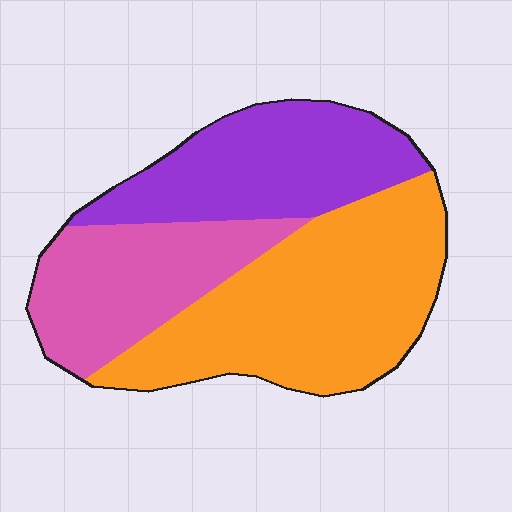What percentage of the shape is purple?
Purple takes up about one third (1/3) of the shape.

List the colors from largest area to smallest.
From largest to smallest: orange, purple, pink.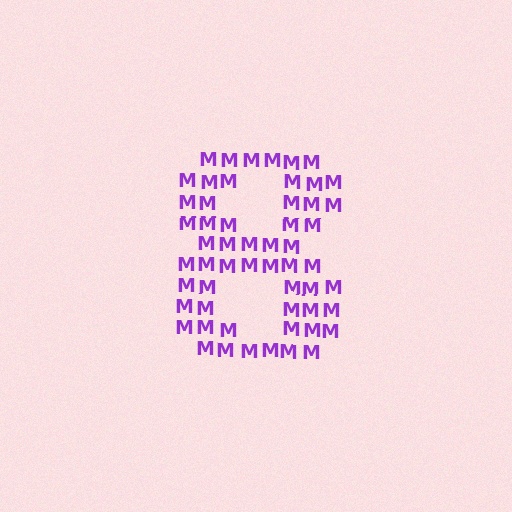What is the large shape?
The large shape is the digit 8.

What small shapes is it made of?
It is made of small letter M's.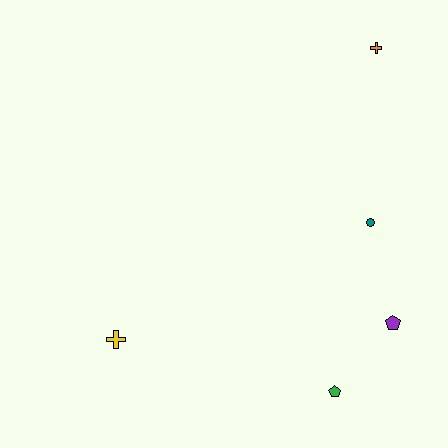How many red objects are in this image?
There are no red objects.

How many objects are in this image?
There are 5 objects.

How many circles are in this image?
There is 1 circle.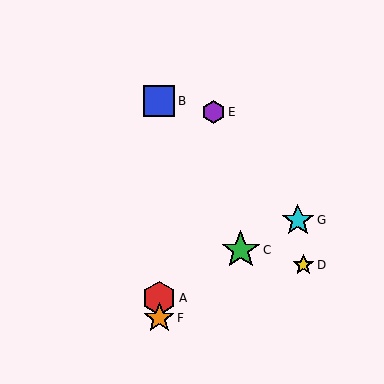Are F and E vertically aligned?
No, F is at x≈159 and E is at x≈214.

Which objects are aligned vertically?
Objects A, B, F are aligned vertically.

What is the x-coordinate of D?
Object D is at x≈303.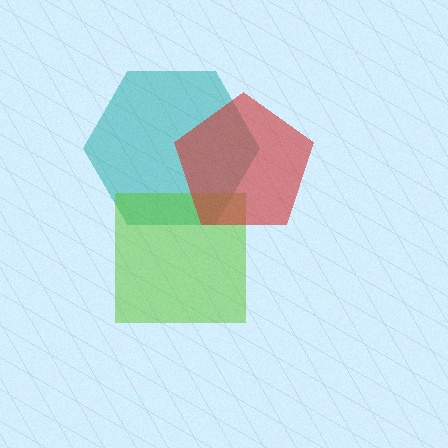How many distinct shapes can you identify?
There are 3 distinct shapes: a teal hexagon, a lime square, a red pentagon.